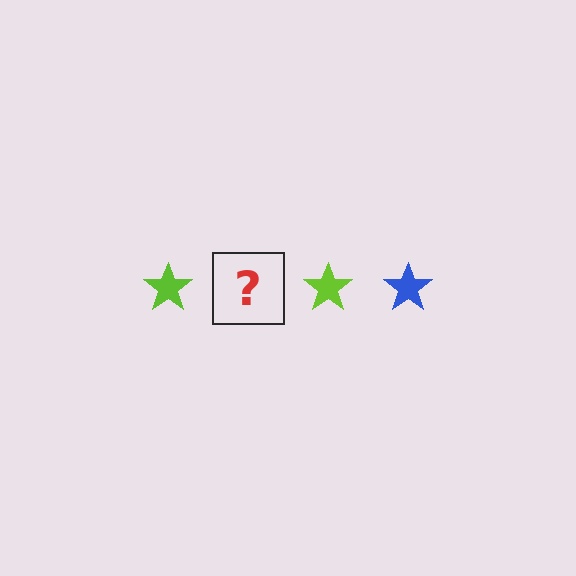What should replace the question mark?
The question mark should be replaced with a blue star.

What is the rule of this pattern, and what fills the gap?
The rule is that the pattern cycles through lime, blue stars. The gap should be filled with a blue star.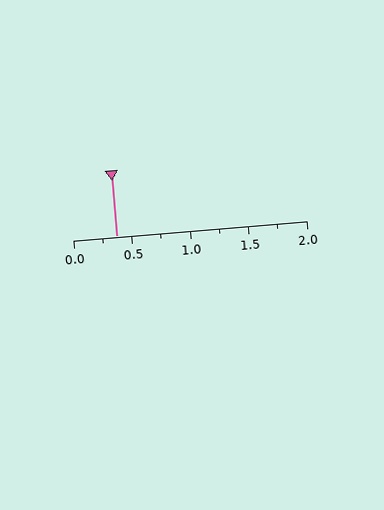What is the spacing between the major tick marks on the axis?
The major ticks are spaced 0.5 apart.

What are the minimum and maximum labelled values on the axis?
The axis runs from 0.0 to 2.0.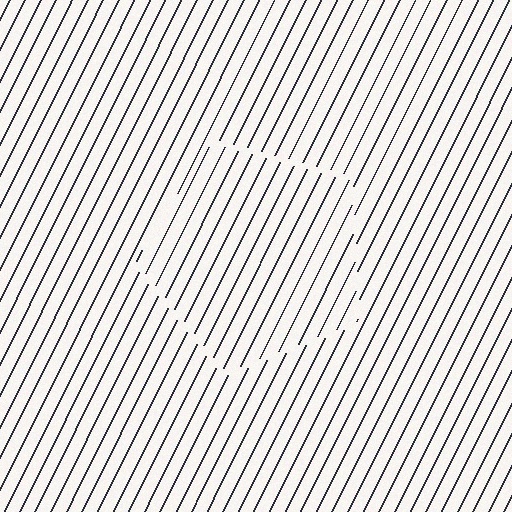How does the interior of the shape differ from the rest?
The interior of the shape contains the same grating, shifted by half a period — the contour is defined by the phase discontinuity where line-ends from the inner and outer gratings abut.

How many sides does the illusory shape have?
5 sides — the line-ends trace a pentagon.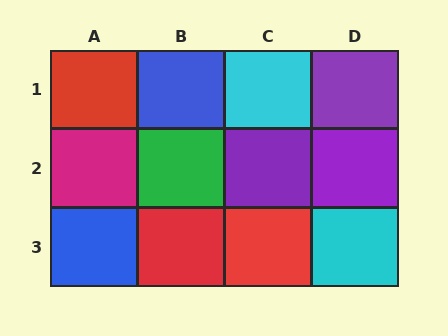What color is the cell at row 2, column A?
Magenta.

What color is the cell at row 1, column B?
Blue.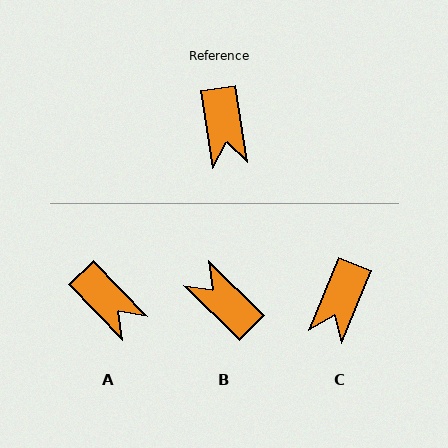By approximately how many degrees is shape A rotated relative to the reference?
Approximately 35 degrees counter-clockwise.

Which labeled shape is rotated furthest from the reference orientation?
B, about 144 degrees away.